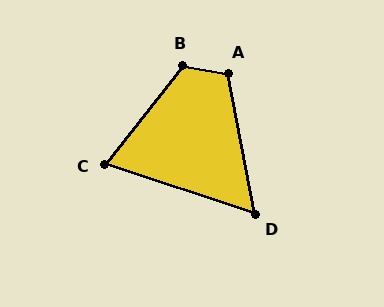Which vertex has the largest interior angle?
B, at approximately 119 degrees.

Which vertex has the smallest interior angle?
D, at approximately 61 degrees.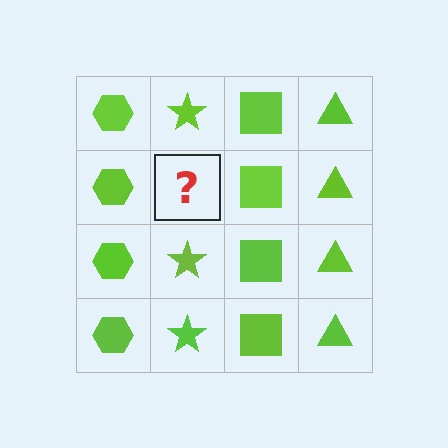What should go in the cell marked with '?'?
The missing cell should contain a lime star.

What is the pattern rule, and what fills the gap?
The rule is that each column has a consistent shape. The gap should be filled with a lime star.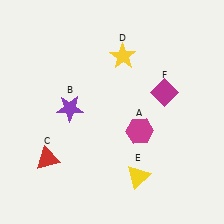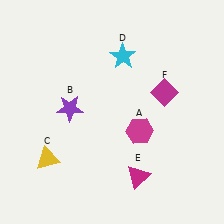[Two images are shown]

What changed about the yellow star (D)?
In Image 1, D is yellow. In Image 2, it changed to cyan.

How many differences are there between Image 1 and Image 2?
There are 3 differences between the two images.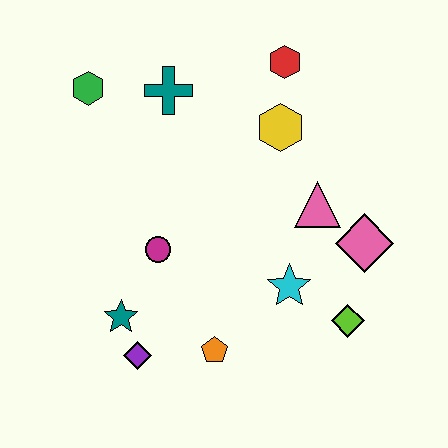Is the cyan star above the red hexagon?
No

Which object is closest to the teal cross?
The green hexagon is closest to the teal cross.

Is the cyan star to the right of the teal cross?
Yes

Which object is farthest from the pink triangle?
The green hexagon is farthest from the pink triangle.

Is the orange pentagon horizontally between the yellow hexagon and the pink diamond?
No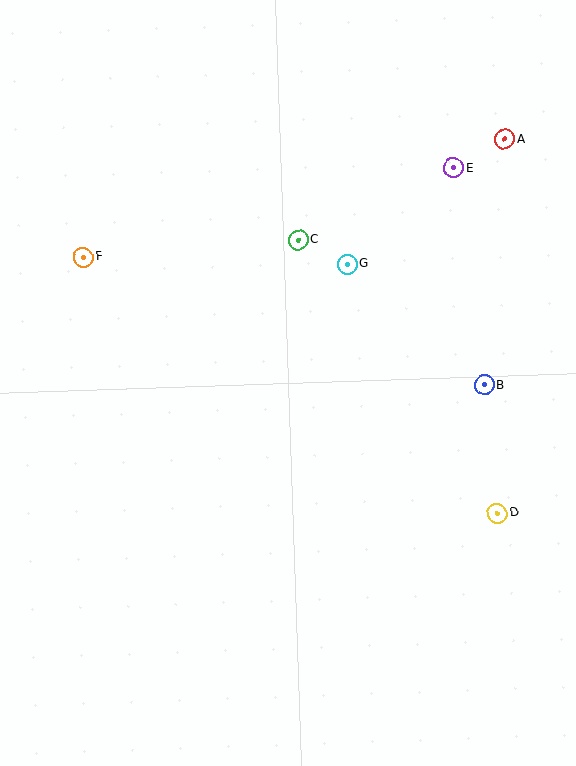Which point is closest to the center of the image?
Point G at (347, 264) is closest to the center.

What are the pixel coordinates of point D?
Point D is at (497, 513).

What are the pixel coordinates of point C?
Point C is at (298, 240).